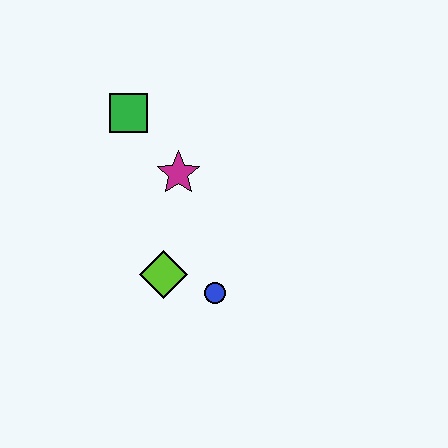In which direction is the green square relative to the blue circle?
The green square is above the blue circle.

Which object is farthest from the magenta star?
The blue circle is farthest from the magenta star.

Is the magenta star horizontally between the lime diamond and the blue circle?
Yes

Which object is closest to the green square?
The magenta star is closest to the green square.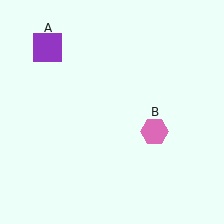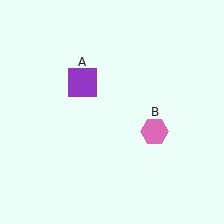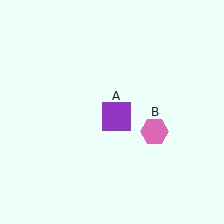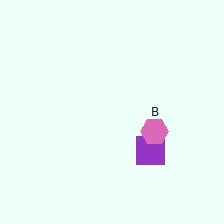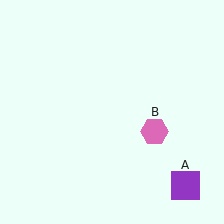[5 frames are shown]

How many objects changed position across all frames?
1 object changed position: purple square (object A).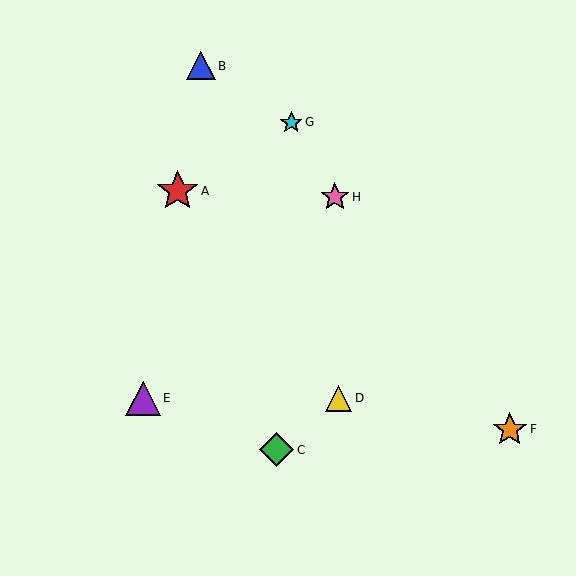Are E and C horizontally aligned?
No, E is at y≈398 and C is at y≈450.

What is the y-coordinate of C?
Object C is at y≈450.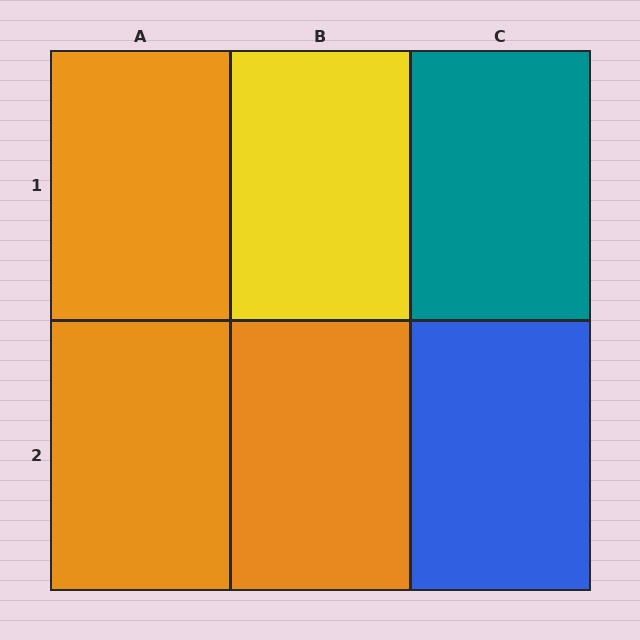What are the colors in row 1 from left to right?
Orange, yellow, teal.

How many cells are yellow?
1 cell is yellow.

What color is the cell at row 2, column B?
Orange.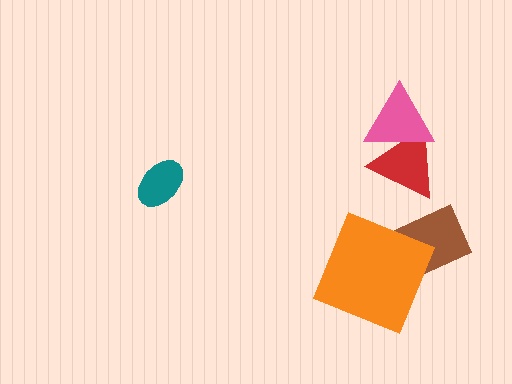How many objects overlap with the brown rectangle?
1 object overlaps with the brown rectangle.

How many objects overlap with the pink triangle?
1 object overlaps with the pink triangle.